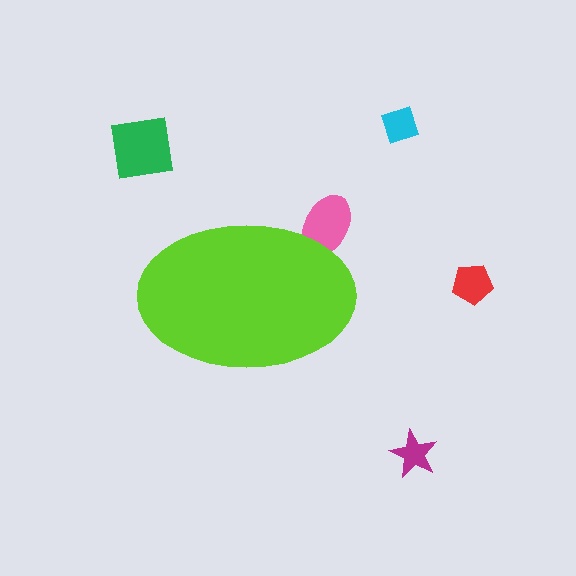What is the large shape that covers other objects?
A lime ellipse.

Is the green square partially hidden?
No, the green square is fully visible.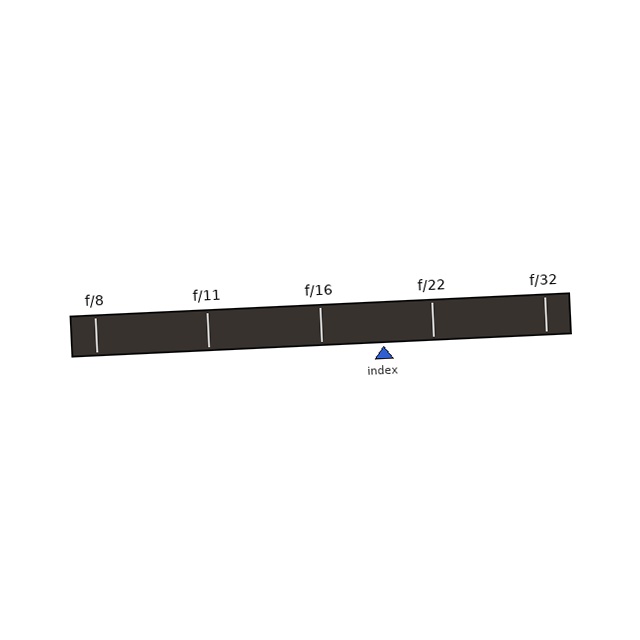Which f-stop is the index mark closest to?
The index mark is closest to f/22.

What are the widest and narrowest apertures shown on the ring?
The widest aperture shown is f/8 and the narrowest is f/32.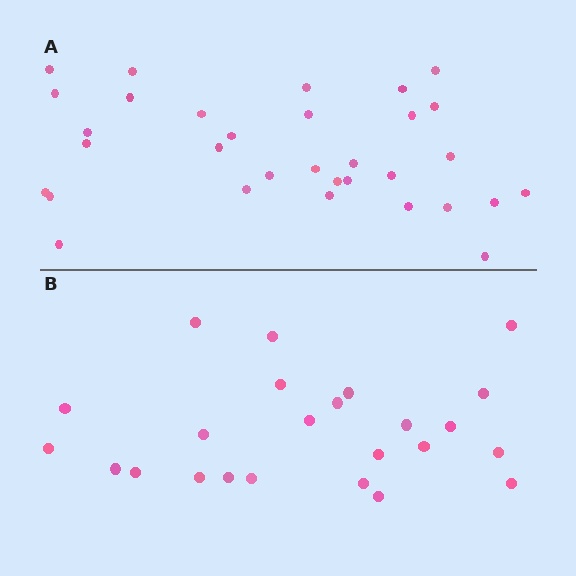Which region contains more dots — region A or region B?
Region A (the top region) has more dots.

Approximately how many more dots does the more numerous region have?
Region A has roughly 8 or so more dots than region B.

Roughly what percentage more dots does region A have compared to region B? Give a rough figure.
About 35% more.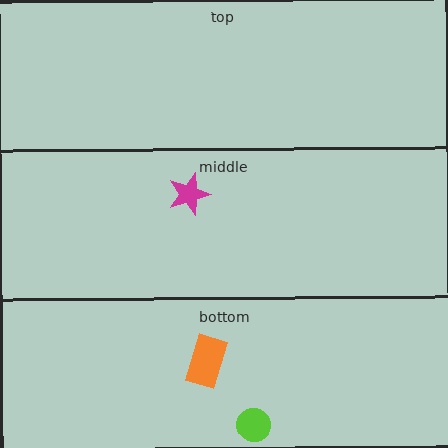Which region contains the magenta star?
The middle region.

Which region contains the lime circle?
The bottom region.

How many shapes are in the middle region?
1.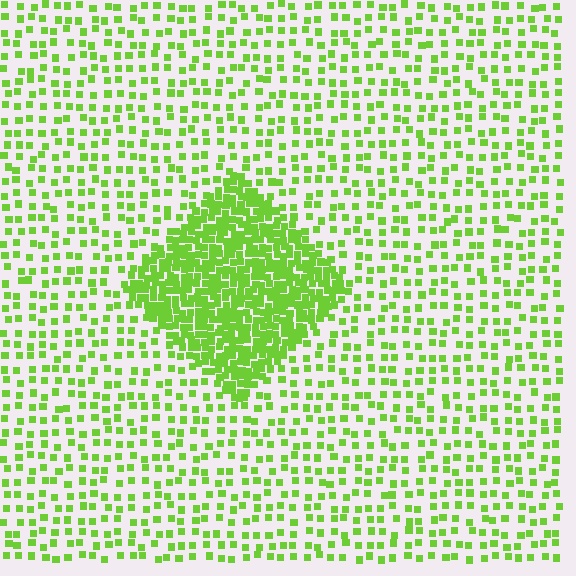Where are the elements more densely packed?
The elements are more densely packed inside the diamond boundary.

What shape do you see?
I see a diamond.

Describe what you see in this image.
The image contains small lime elements arranged at two different densities. A diamond-shaped region is visible where the elements are more densely packed than the surrounding area.